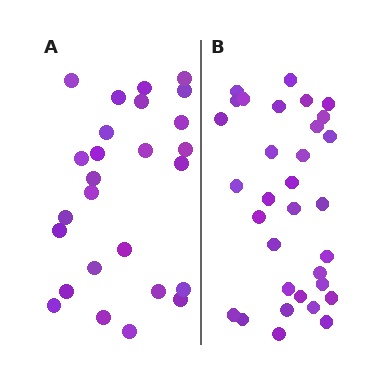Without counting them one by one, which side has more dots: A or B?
Region B (the right region) has more dots.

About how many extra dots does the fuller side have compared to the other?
Region B has about 6 more dots than region A.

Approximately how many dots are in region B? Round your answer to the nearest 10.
About 30 dots. (The exact count is 32, which rounds to 30.)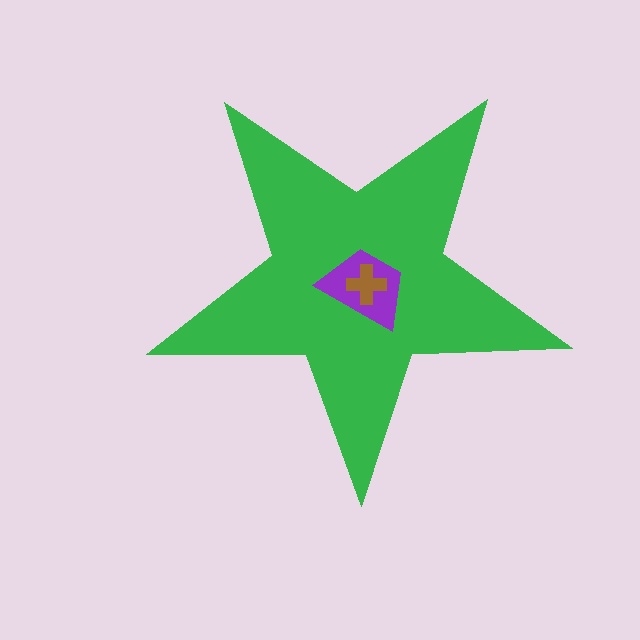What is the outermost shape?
The green star.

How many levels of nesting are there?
3.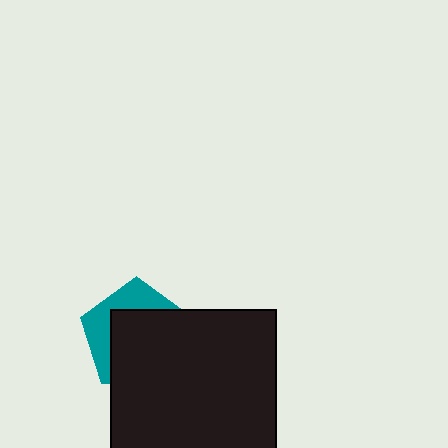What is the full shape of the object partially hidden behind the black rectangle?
The partially hidden object is a teal pentagon.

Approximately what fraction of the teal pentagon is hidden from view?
Roughly 65% of the teal pentagon is hidden behind the black rectangle.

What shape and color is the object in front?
The object in front is a black rectangle.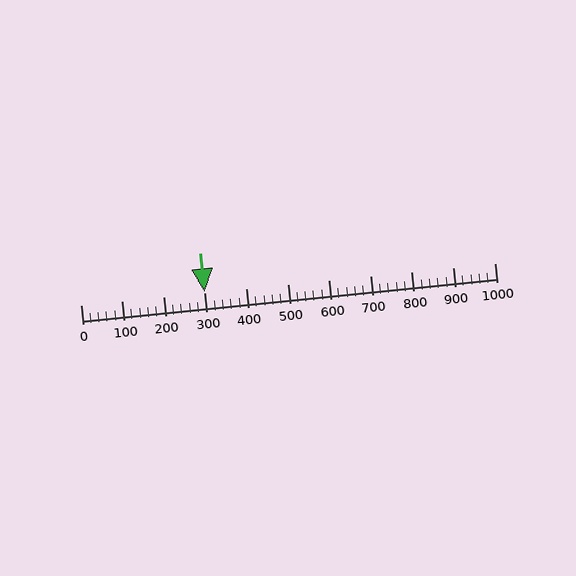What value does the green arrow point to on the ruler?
The green arrow points to approximately 300.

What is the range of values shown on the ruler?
The ruler shows values from 0 to 1000.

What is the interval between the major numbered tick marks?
The major tick marks are spaced 100 units apart.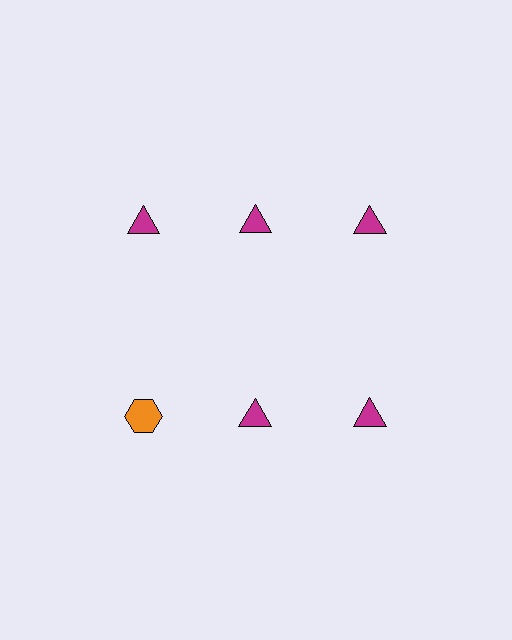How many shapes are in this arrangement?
There are 6 shapes arranged in a grid pattern.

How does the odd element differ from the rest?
It differs in both color (orange instead of magenta) and shape (hexagon instead of triangle).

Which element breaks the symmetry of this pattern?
The orange hexagon in the second row, leftmost column breaks the symmetry. All other shapes are magenta triangles.